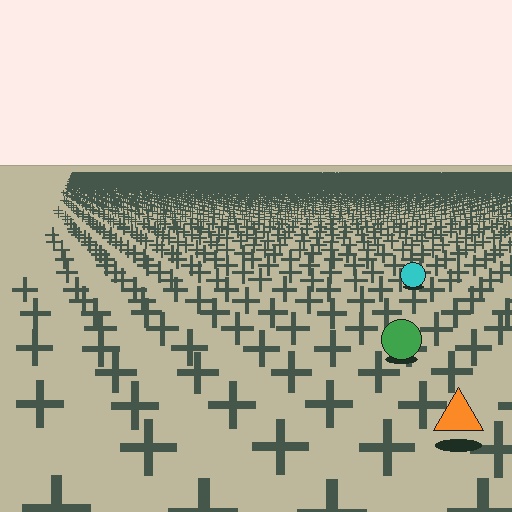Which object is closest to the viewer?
The orange triangle is closest. The texture marks near it are larger and more spread out.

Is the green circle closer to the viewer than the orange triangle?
No. The orange triangle is closer — you can tell from the texture gradient: the ground texture is coarser near it.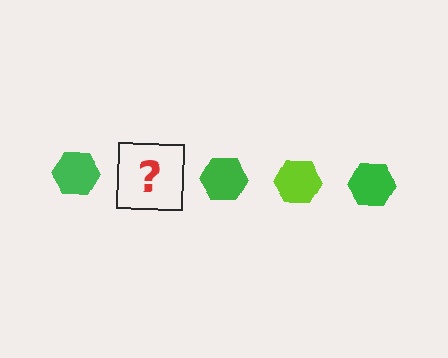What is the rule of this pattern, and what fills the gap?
The rule is that the pattern cycles through green, lime hexagons. The gap should be filled with a lime hexagon.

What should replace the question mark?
The question mark should be replaced with a lime hexagon.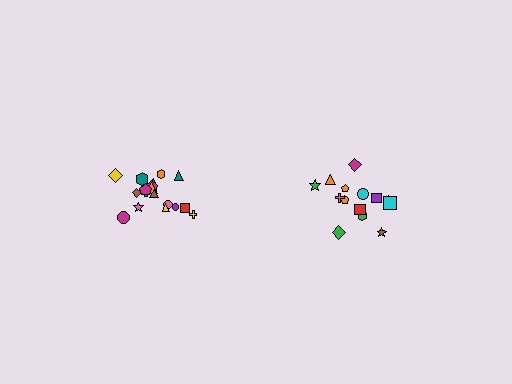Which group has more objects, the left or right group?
The left group.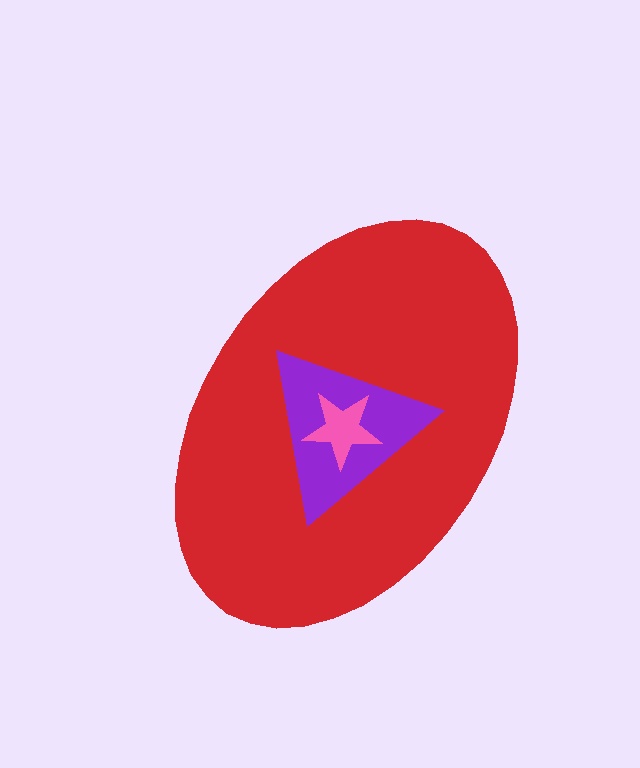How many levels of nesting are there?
3.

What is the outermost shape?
The red ellipse.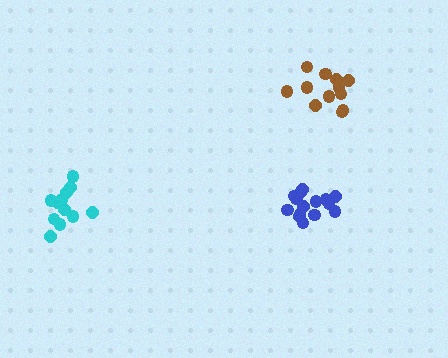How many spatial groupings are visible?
There are 3 spatial groupings.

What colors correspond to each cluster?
The clusters are colored: cyan, blue, brown.